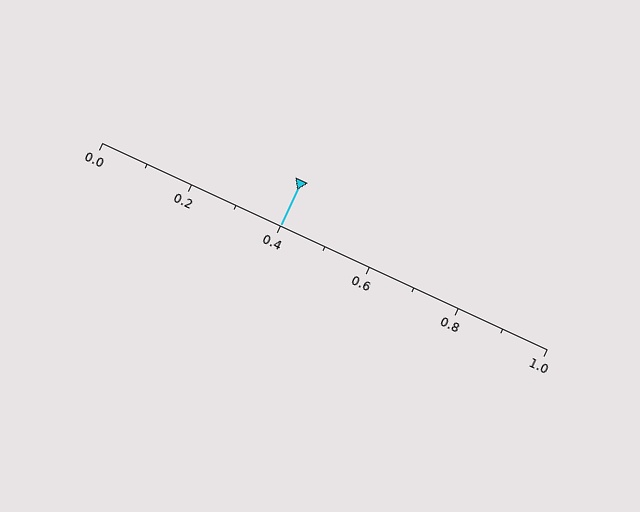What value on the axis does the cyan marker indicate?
The marker indicates approximately 0.4.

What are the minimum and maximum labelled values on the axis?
The axis runs from 0.0 to 1.0.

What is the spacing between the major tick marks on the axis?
The major ticks are spaced 0.2 apart.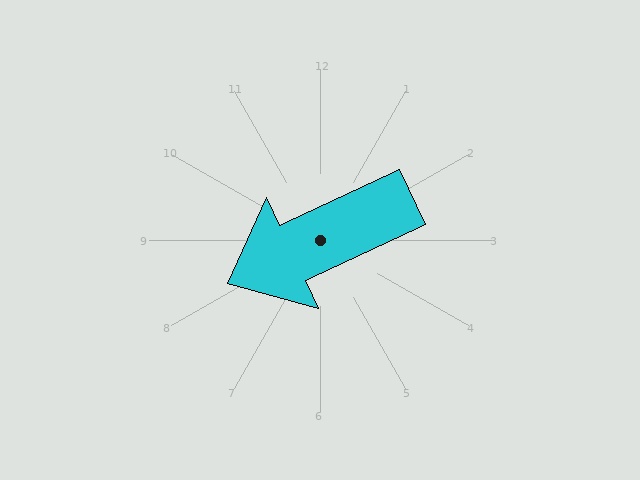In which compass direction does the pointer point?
Southwest.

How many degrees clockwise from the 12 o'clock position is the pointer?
Approximately 245 degrees.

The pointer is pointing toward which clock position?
Roughly 8 o'clock.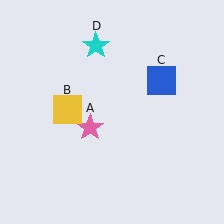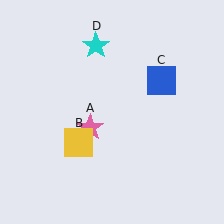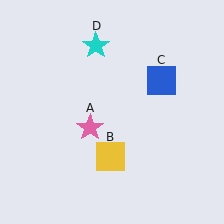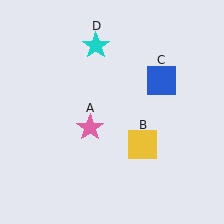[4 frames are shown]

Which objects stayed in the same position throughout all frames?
Pink star (object A) and blue square (object C) and cyan star (object D) remained stationary.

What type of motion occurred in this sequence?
The yellow square (object B) rotated counterclockwise around the center of the scene.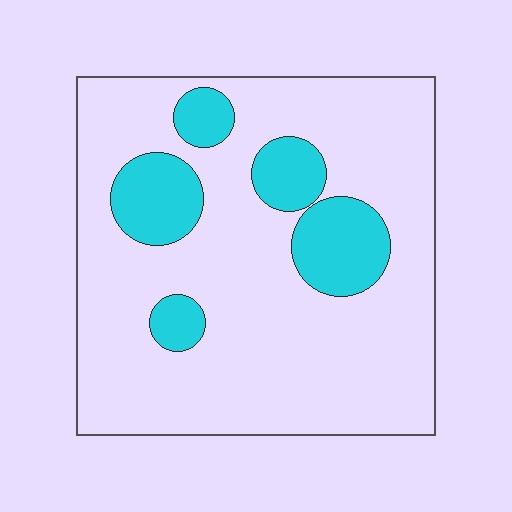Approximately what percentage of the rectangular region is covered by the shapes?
Approximately 20%.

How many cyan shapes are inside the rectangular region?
5.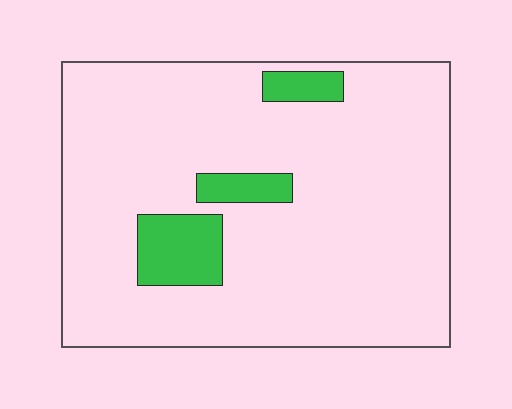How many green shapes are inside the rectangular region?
3.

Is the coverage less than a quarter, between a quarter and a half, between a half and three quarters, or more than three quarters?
Less than a quarter.